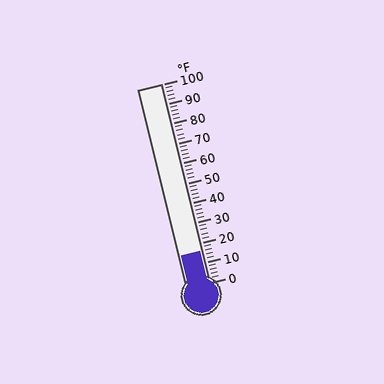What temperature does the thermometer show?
The thermometer shows approximately 16°F.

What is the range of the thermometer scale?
The thermometer scale ranges from 0°F to 100°F.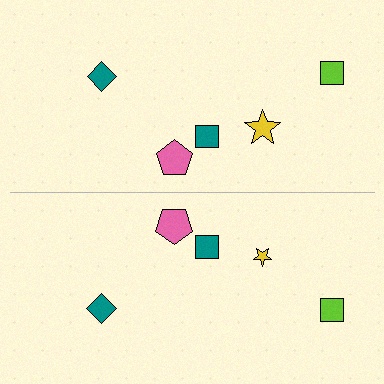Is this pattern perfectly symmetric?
No, the pattern is not perfectly symmetric. The yellow star on the bottom side has a different size than its mirror counterpart.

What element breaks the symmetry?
The yellow star on the bottom side has a different size than its mirror counterpart.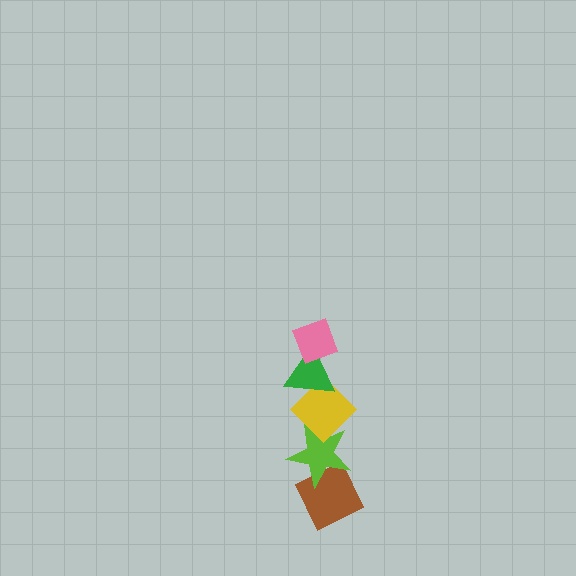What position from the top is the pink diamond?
The pink diamond is 1st from the top.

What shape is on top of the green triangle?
The pink diamond is on top of the green triangle.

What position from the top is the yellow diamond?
The yellow diamond is 3rd from the top.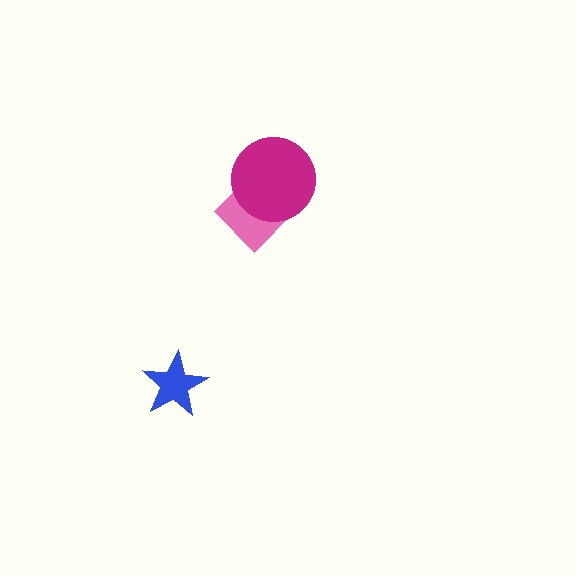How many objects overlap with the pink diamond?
1 object overlaps with the pink diamond.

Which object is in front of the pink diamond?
The magenta circle is in front of the pink diamond.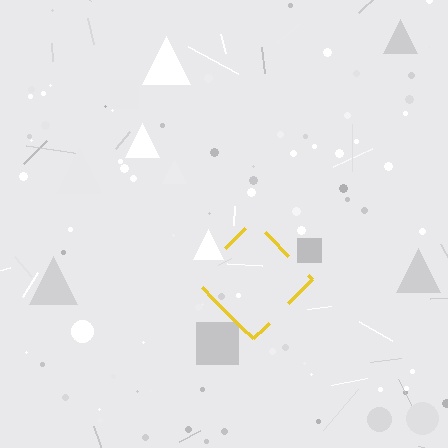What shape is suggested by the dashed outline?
The dashed outline suggests a diamond.